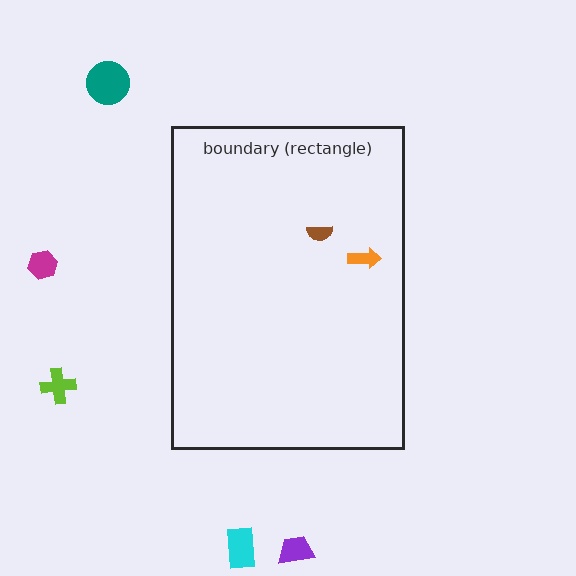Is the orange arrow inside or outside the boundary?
Inside.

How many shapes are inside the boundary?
2 inside, 5 outside.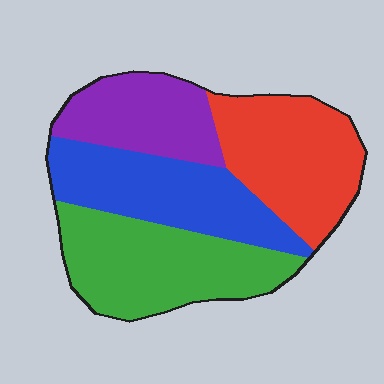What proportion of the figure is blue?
Blue takes up about one quarter (1/4) of the figure.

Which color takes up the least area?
Purple, at roughly 20%.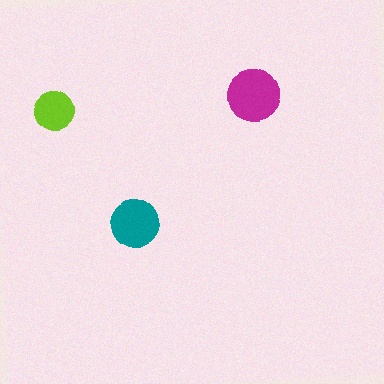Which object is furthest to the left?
The lime circle is leftmost.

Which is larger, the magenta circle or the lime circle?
The magenta one.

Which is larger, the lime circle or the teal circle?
The teal one.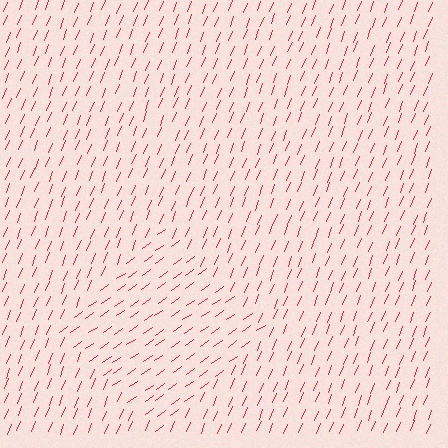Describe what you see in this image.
The image is filled with small red line segments. A diamond region in the image has lines oriented differently from the surrounding lines, creating a visible texture boundary.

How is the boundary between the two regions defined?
The boundary is defined purely by a change in line orientation (approximately 33 degrees difference). All lines are the same color and thickness.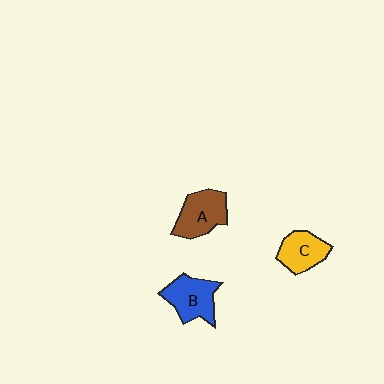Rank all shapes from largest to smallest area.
From largest to smallest: A (brown), B (blue), C (yellow).